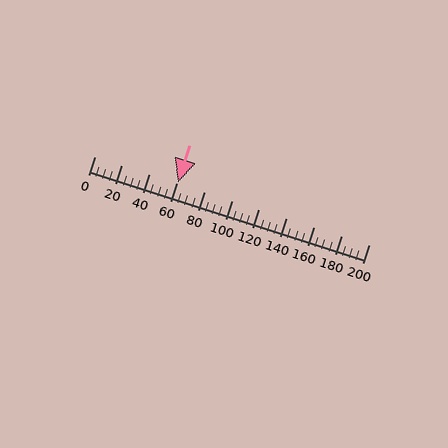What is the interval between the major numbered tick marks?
The major tick marks are spaced 20 units apart.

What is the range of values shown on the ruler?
The ruler shows values from 0 to 200.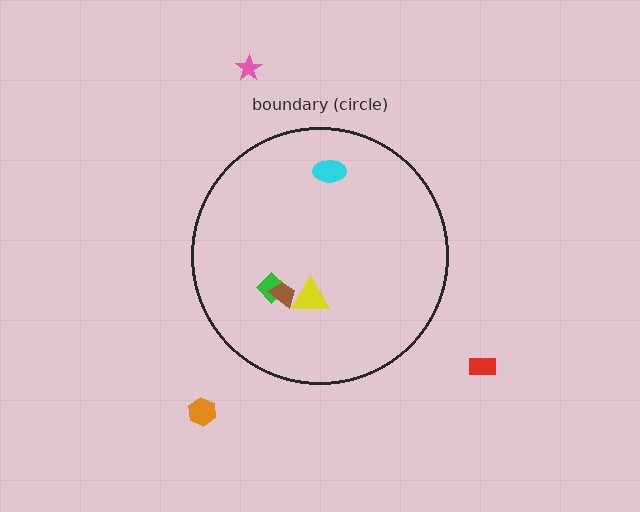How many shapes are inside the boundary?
4 inside, 3 outside.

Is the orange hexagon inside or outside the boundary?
Outside.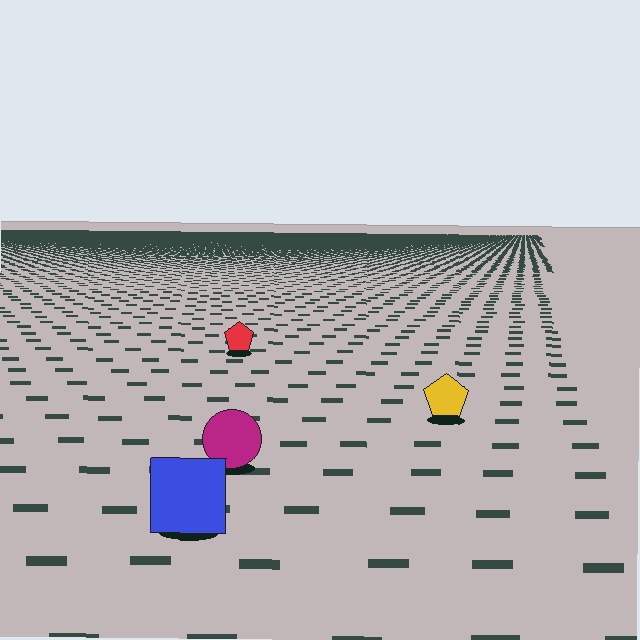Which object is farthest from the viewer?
The red pentagon is farthest from the viewer. It appears smaller and the ground texture around it is denser.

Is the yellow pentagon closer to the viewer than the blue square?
No. The blue square is closer — you can tell from the texture gradient: the ground texture is coarser near it.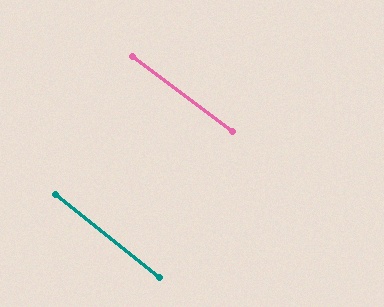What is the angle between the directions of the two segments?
Approximately 1 degree.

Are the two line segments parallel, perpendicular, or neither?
Parallel — their directions differ by only 1.5°.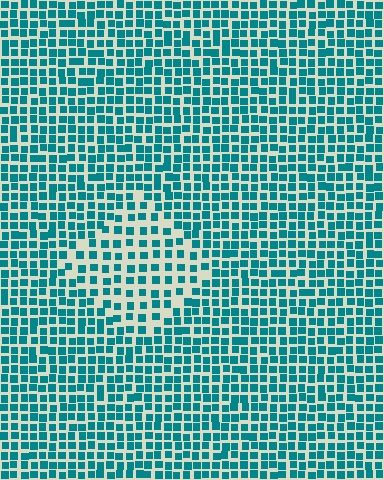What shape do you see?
I see a diamond.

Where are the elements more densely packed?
The elements are more densely packed outside the diamond boundary.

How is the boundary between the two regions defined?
The boundary is defined by a change in element density (approximately 1.7x ratio). All elements are the same color, size, and shape.